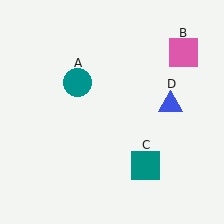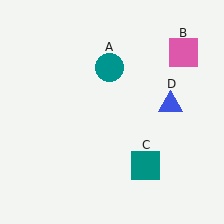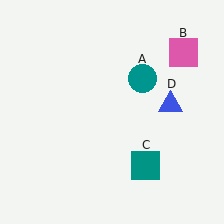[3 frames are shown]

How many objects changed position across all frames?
1 object changed position: teal circle (object A).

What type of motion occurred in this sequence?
The teal circle (object A) rotated clockwise around the center of the scene.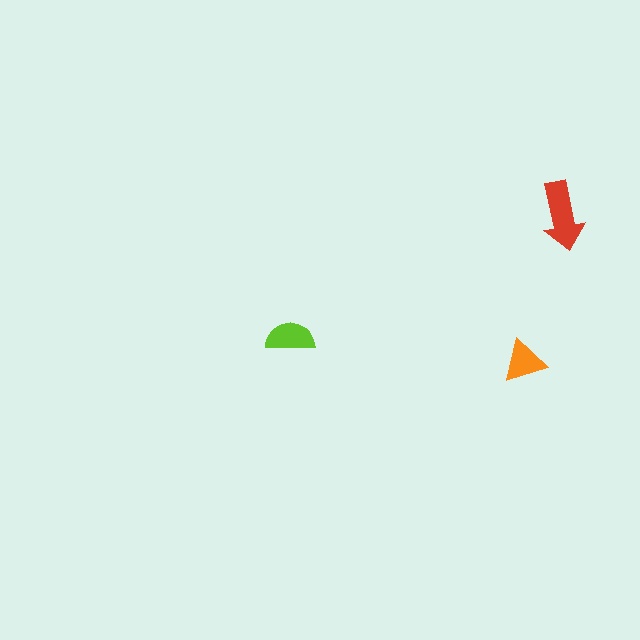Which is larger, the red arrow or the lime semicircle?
The red arrow.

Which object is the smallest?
The orange triangle.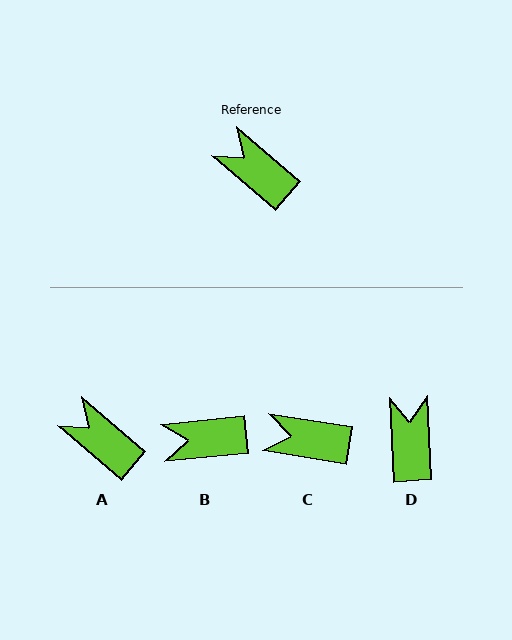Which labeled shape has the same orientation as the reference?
A.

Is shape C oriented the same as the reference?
No, it is off by about 31 degrees.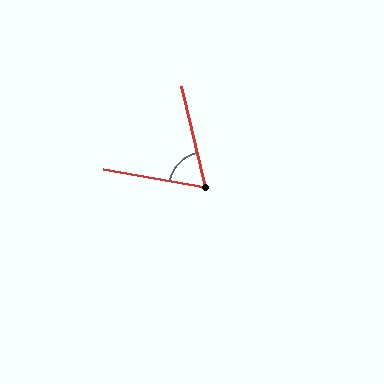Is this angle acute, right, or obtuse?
It is acute.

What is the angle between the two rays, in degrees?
Approximately 67 degrees.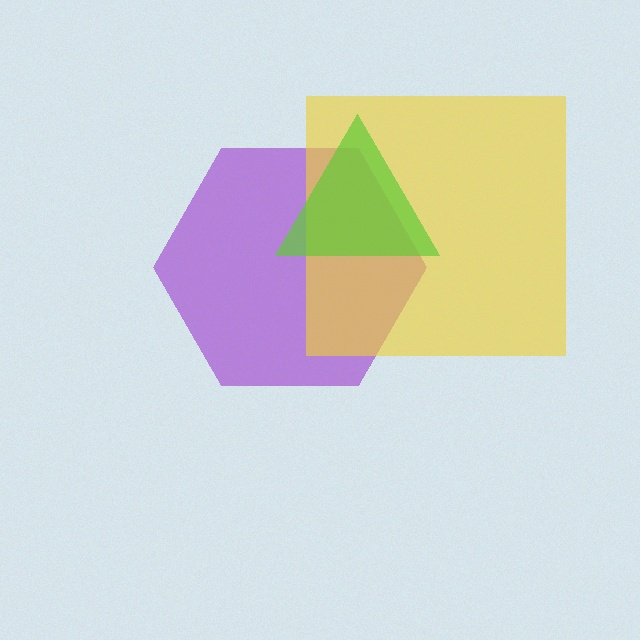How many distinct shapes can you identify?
There are 3 distinct shapes: a purple hexagon, a yellow square, a lime triangle.